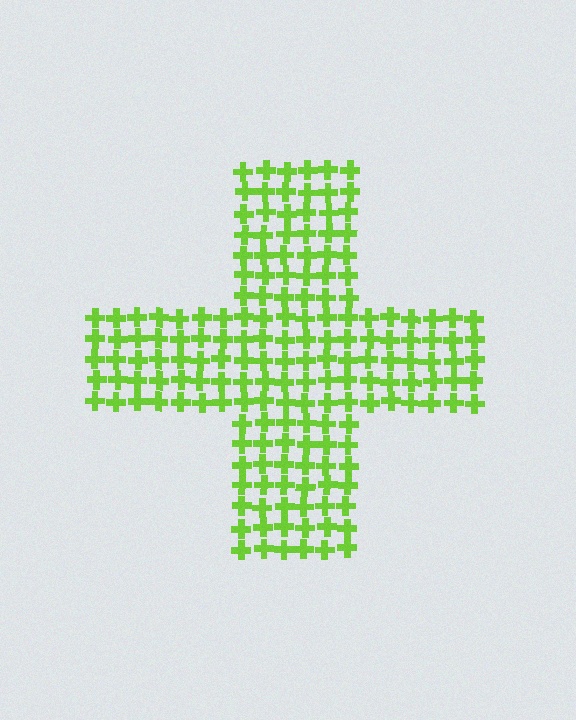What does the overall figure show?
The overall figure shows a cross.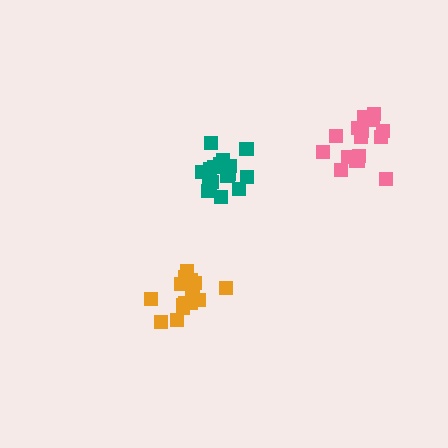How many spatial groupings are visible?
There are 3 spatial groupings.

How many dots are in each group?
Group 1: 18 dots, Group 2: 16 dots, Group 3: 17 dots (51 total).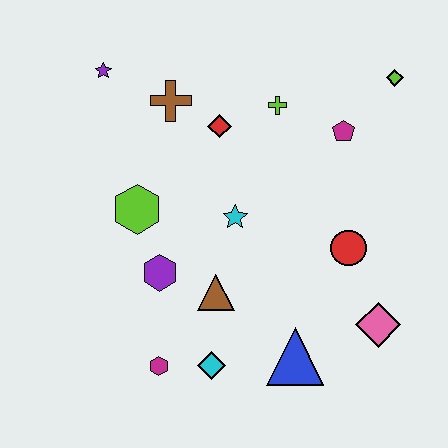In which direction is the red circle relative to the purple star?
The red circle is to the right of the purple star.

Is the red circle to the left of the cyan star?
No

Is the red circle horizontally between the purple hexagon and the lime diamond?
Yes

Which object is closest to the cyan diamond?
The magenta hexagon is closest to the cyan diamond.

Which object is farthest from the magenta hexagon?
The lime diamond is farthest from the magenta hexagon.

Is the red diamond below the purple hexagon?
No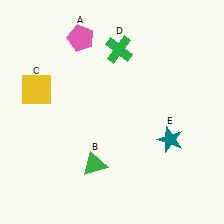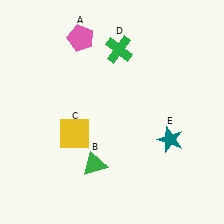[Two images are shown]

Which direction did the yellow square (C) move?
The yellow square (C) moved down.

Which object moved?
The yellow square (C) moved down.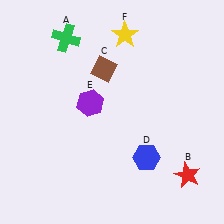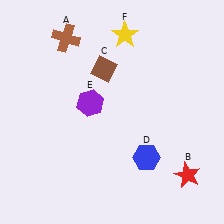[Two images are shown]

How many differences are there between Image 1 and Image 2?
There is 1 difference between the two images.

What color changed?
The cross (A) changed from green in Image 1 to brown in Image 2.